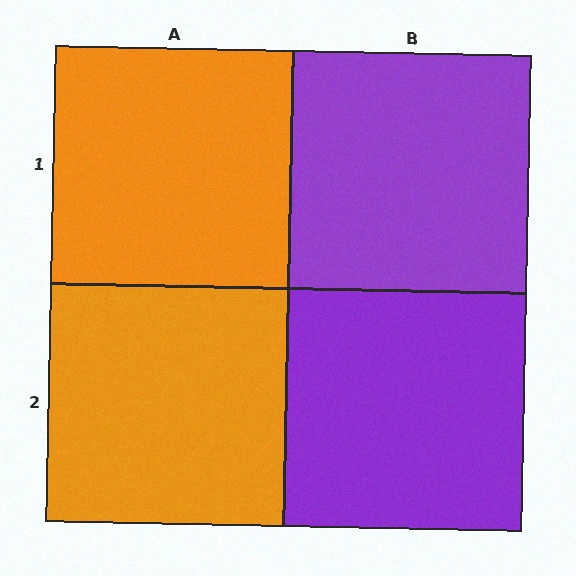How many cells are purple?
2 cells are purple.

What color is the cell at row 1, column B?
Purple.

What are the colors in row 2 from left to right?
Orange, purple.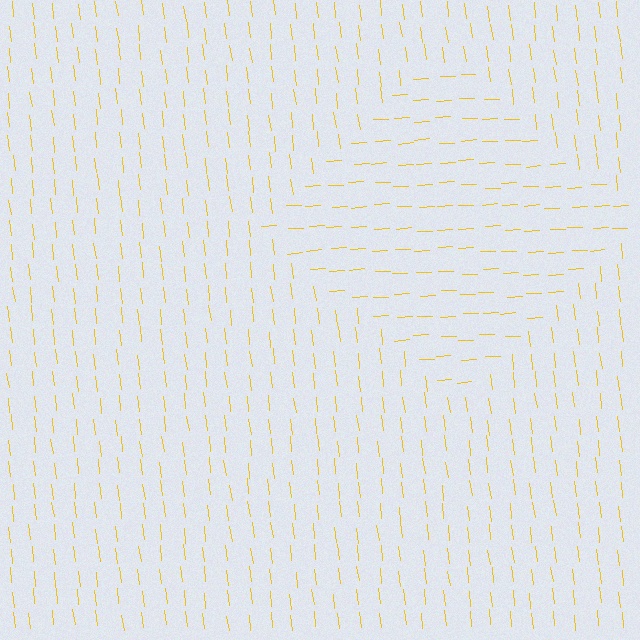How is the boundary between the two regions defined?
The boundary is defined purely by a change in line orientation (approximately 86 degrees difference). All lines are the same color and thickness.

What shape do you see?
I see a diamond.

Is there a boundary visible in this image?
Yes, there is a texture boundary formed by a change in line orientation.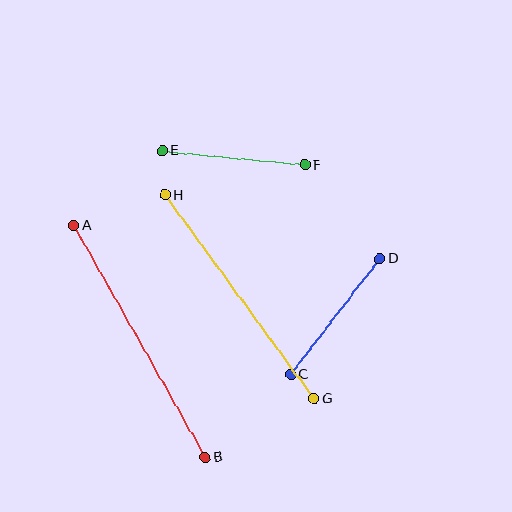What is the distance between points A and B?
The distance is approximately 266 pixels.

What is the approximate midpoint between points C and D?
The midpoint is at approximately (335, 317) pixels.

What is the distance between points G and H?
The distance is approximately 252 pixels.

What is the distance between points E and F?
The distance is approximately 143 pixels.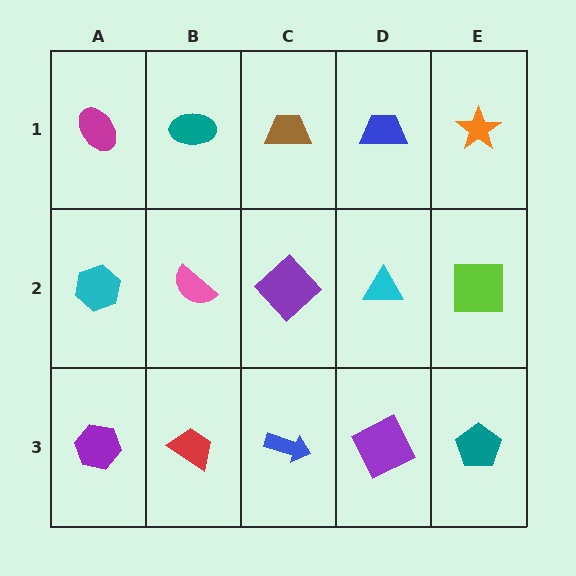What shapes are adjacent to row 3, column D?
A cyan triangle (row 2, column D), a blue arrow (row 3, column C), a teal pentagon (row 3, column E).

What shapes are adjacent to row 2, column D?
A blue trapezoid (row 1, column D), a purple square (row 3, column D), a purple diamond (row 2, column C), a lime square (row 2, column E).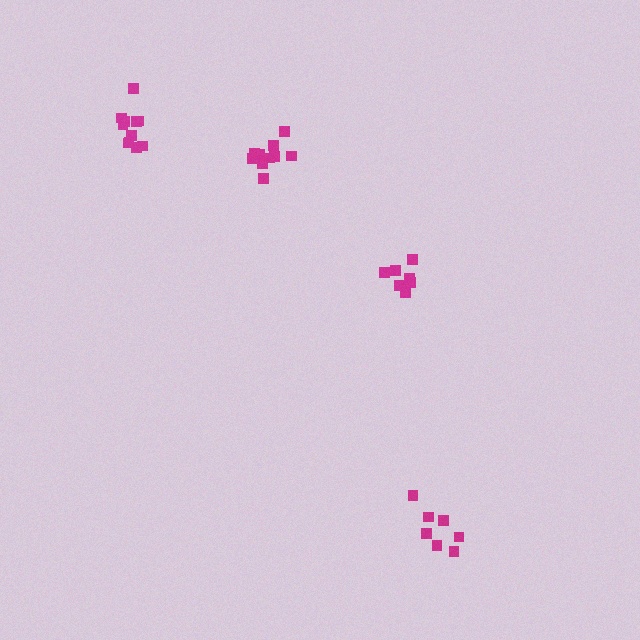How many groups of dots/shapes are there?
There are 4 groups.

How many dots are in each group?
Group 1: 7 dots, Group 2: 11 dots, Group 3: 7 dots, Group 4: 11 dots (36 total).